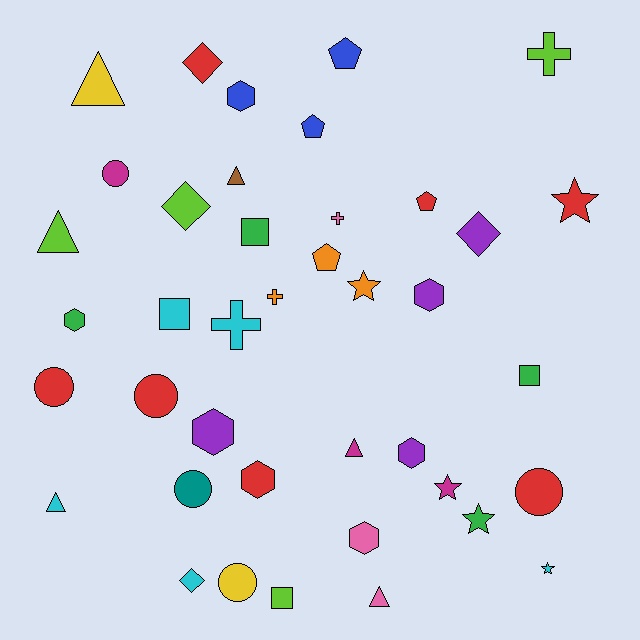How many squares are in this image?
There are 4 squares.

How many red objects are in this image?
There are 7 red objects.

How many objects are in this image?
There are 40 objects.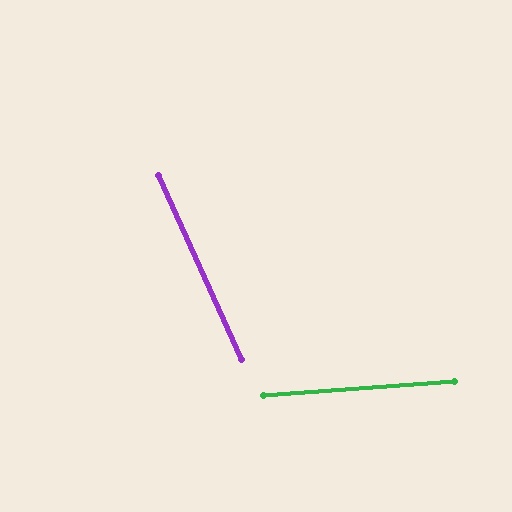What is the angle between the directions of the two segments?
Approximately 70 degrees.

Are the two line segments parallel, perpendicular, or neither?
Neither parallel nor perpendicular — they differ by about 70°.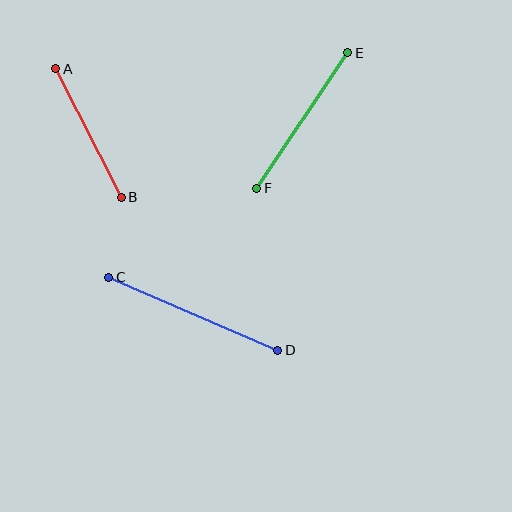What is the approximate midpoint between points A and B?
The midpoint is at approximately (89, 133) pixels.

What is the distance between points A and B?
The distance is approximately 144 pixels.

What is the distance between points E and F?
The distance is approximately 163 pixels.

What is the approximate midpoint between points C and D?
The midpoint is at approximately (193, 314) pixels.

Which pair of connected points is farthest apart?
Points C and D are farthest apart.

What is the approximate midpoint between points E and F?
The midpoint is at approximately (302, 120) pixels.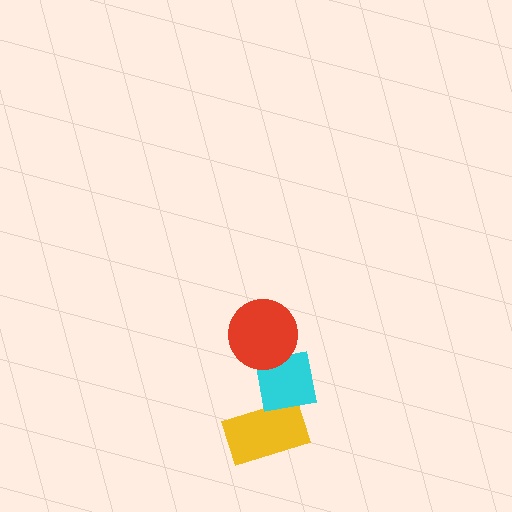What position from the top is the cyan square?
The cyan square is 2nd from the top.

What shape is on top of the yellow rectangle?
The cyan square is on top of the yellow rectangle.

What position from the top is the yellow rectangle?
The yellow rectangle is 3rd from the top.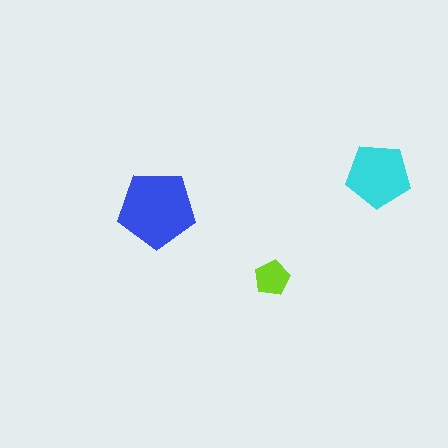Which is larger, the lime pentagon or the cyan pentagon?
The cyan one.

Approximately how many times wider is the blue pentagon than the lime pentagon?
About 2 times wider.